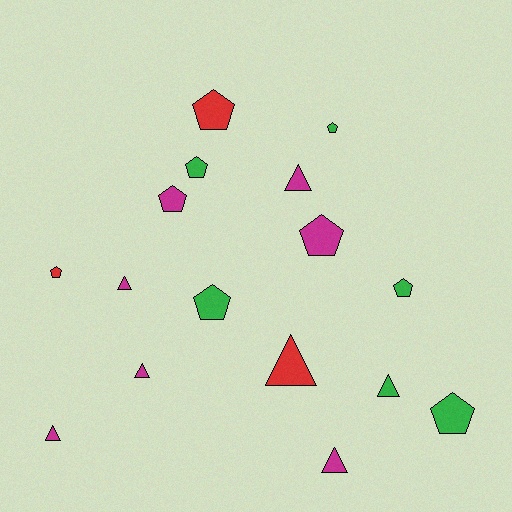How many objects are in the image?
There are 16 objects.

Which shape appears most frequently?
Pentagon, with 9 objects.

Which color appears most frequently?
Magenta, with 7 objects.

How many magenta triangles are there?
There are 5 magenta triangles.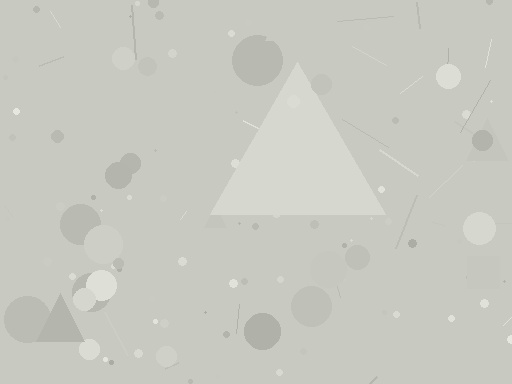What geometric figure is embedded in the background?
A triangle is embedded in the background.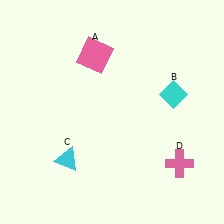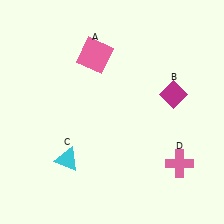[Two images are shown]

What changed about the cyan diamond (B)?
In Image 1, B is cyan. In Image 2, it changed to magenta.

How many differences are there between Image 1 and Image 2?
There is 1 difference between the two images.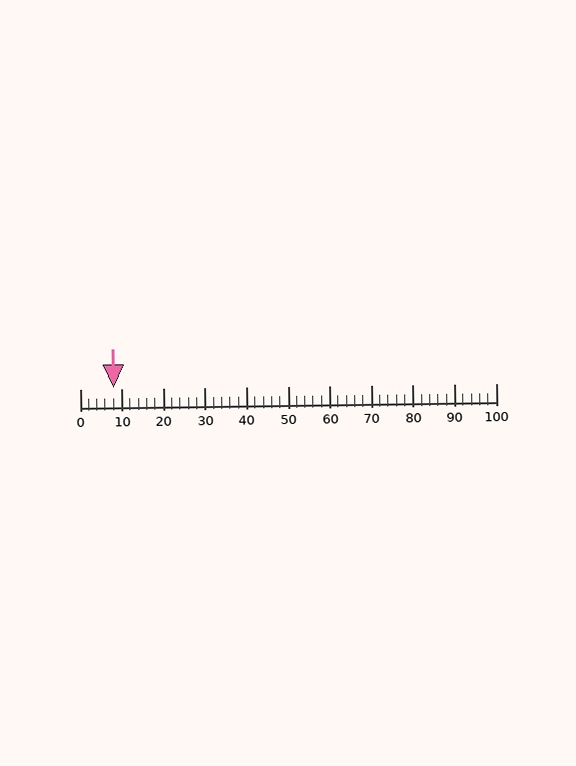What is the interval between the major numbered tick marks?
The major tick marks are spaced 10 units apart.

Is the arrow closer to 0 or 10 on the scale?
The arrow is closer to 10.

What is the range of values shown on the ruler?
The ruler shows values from 0 to 100.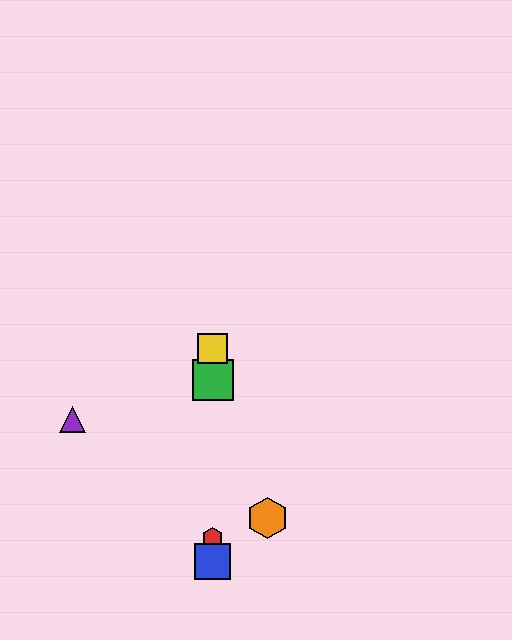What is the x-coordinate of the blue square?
The blue square is at x≈213.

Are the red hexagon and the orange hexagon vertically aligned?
No, the red hexagon is at x≈213 and the orange hexagon is at x≈267.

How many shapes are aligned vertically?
4 shapes (the red hexagon, the blue square, the green square, the yellow square) are aligned vertically.